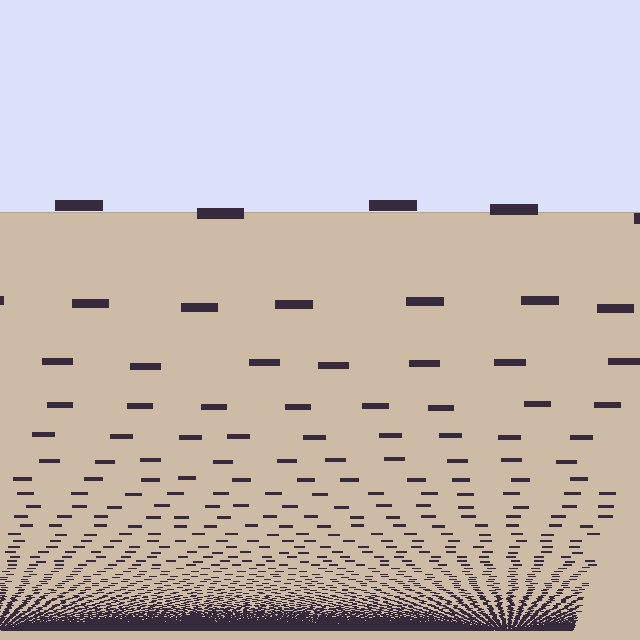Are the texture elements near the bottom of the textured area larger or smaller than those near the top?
Smaller. The gradient is inverted — elements near the bottom are smaller and denser.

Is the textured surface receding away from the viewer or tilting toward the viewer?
The surface appears to tilt toward the viewer. Texture elements get larger and sparser toward the top.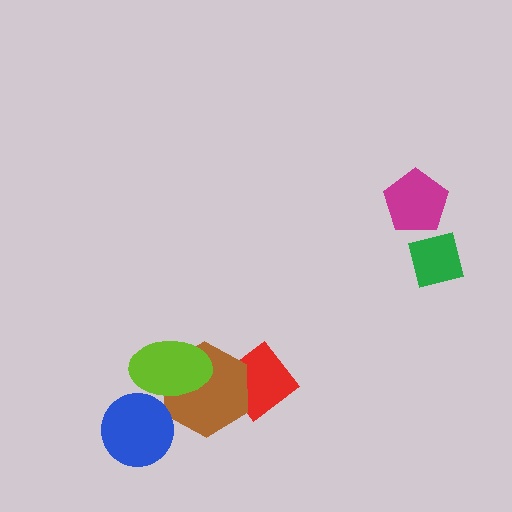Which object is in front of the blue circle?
The lime ellipse is in front of the blue circle.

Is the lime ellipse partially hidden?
No, no other shape covers it.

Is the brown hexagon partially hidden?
Yes, it is partially covered by another shape.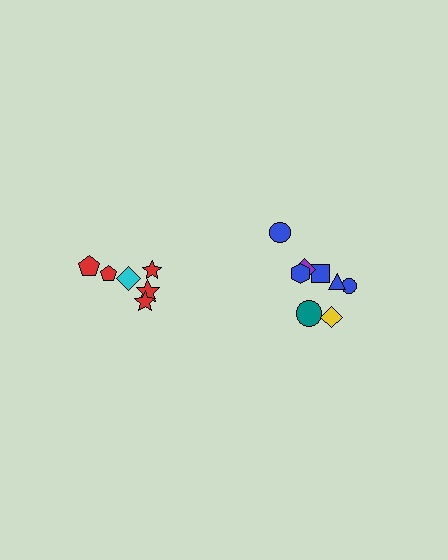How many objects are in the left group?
There are 6 objects.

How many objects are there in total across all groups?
There are 14 objects.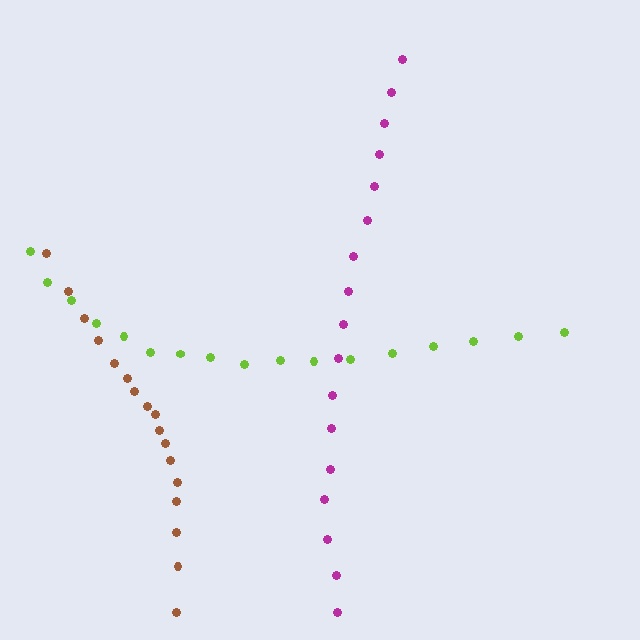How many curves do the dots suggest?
There are 3 distinct paths.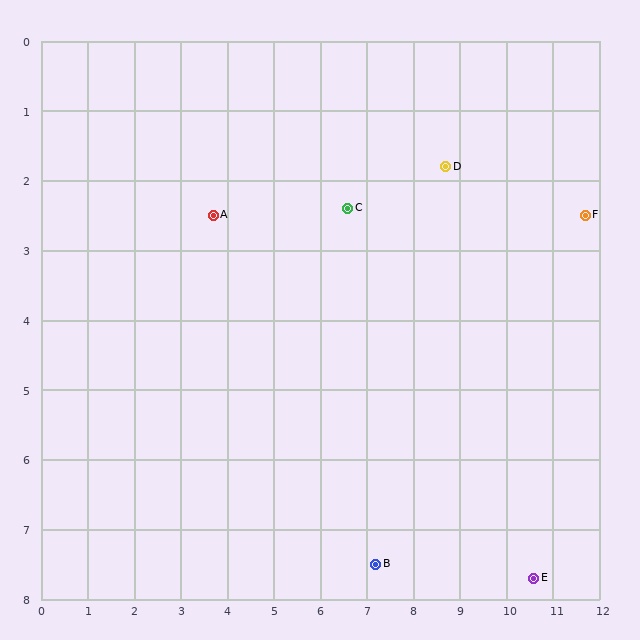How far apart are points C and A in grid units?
Points C and A are about 2.9 grid units apart.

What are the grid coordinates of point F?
Point F is at approximately (11.7, 2.5).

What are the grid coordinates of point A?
Point A is at approximately (3.7, 2.5).